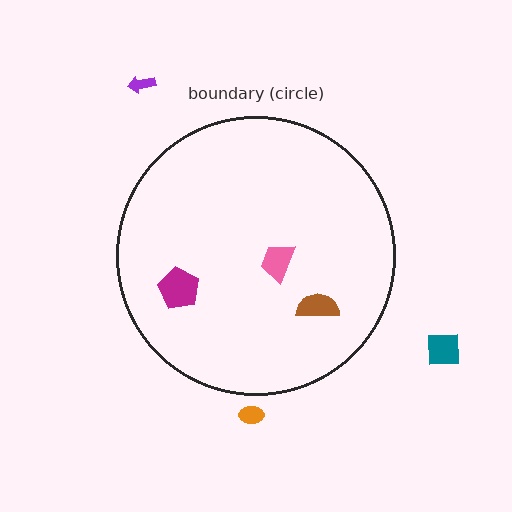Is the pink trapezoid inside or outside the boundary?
Inside.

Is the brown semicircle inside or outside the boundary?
Inside.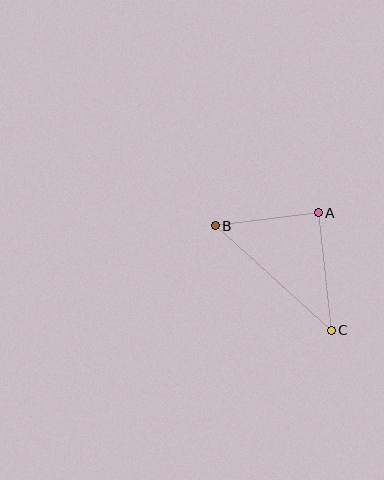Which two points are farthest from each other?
Points B and C are farthest from each other.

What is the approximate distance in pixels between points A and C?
The distance between A and C is approximately 118 pixels.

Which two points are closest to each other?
Points A and B are closest to each other.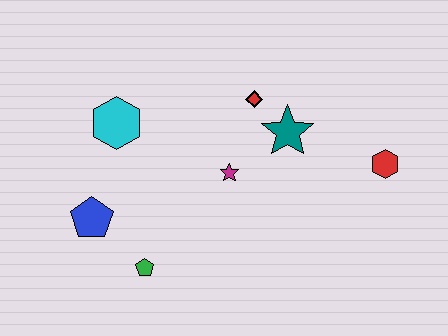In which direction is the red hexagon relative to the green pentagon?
The red hexagon is to the right of the green pentagon.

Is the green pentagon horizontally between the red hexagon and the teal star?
No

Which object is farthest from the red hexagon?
The blue pentagon is farthest from the red hexagon.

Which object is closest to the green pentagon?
The blue pentagon is closest to the green pentagon.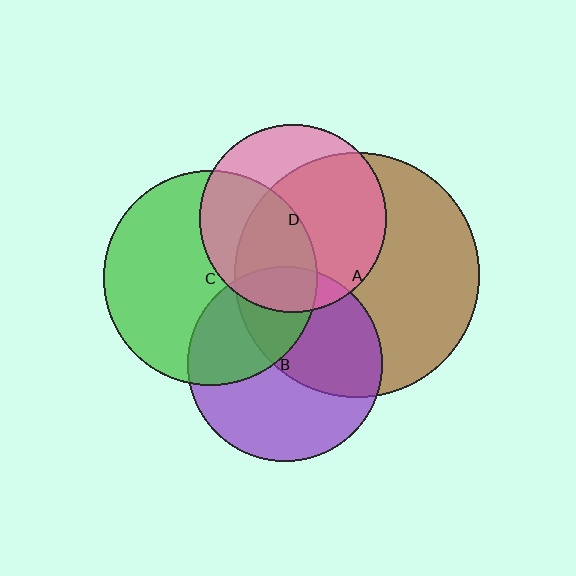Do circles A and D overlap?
Yes.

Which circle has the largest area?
Circle A (brown).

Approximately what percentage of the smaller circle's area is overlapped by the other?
Approximately 65%.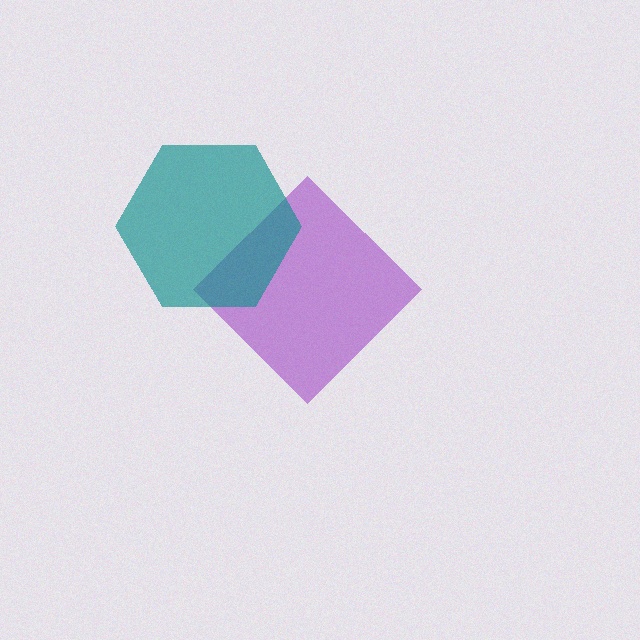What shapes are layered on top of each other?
The layered shapes are: a purple diamond, a teal hexagon.